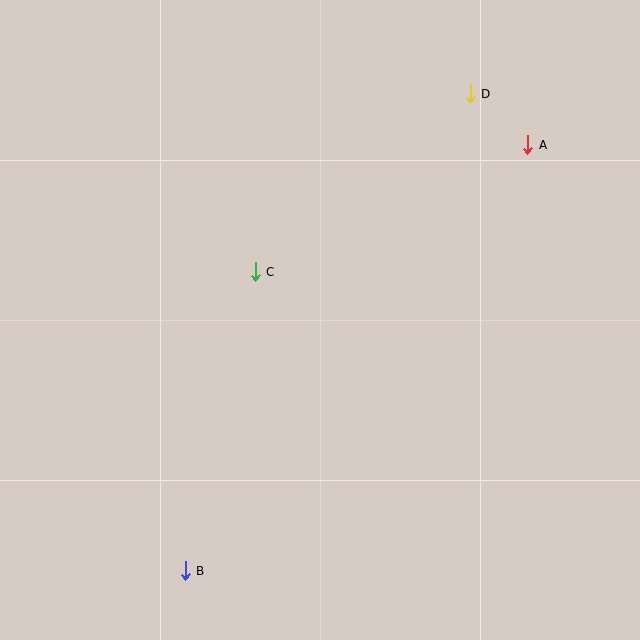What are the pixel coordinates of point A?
Point A is at (528, 145).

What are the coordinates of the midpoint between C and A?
The midpoint between C and A is at (392, 208).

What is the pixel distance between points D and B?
The distance between D and B is 556 pixels.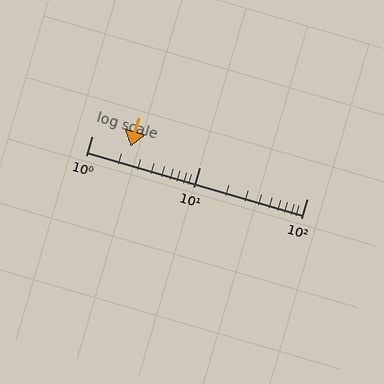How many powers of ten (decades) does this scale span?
The scale spans 2 decades, from 1 to 100.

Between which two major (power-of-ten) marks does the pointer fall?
The pointer is between 1 and 10.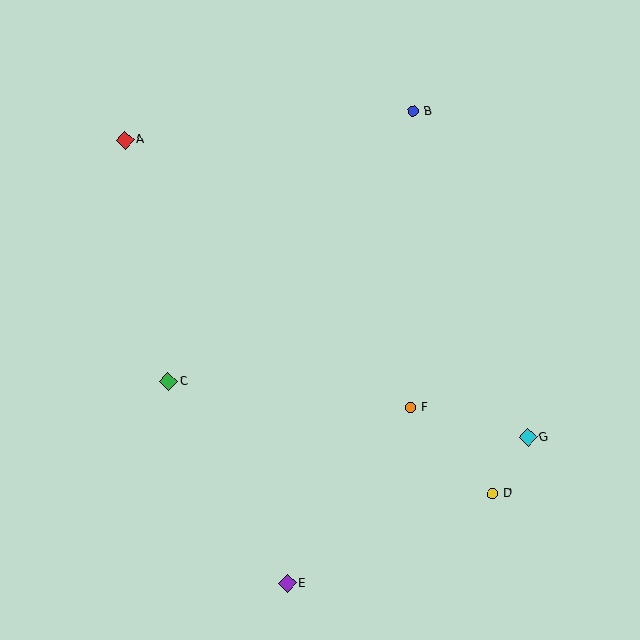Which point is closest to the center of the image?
Point F at (411, 408) is closest to the center.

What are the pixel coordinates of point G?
Point G is at (528, 437).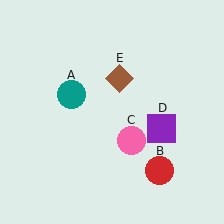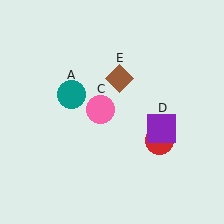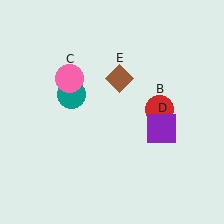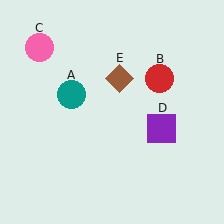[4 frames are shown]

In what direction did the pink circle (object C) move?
The pink circle (object C) moved up and to the left.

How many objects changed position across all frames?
2 objects changed position: red circle (object B), pink circle (object C).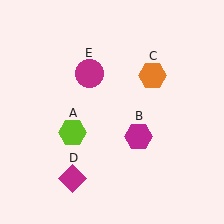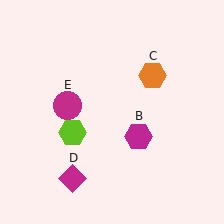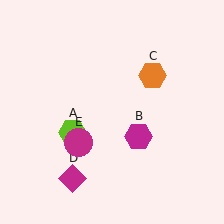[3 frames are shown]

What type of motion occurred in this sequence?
The magenta circle (object E) rotated counterclockwise around the center of the scene.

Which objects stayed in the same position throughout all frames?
Lime hexagon (object A) and magenta hexagon (object B) and orange hexagon (object C) and magenta diamond (object D) remained stationary.